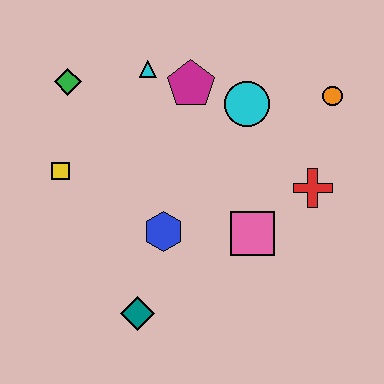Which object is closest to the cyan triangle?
The magenta pentagon is closest to the cyan triangle.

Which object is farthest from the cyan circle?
The teal diamond is farthest from the cyan circle.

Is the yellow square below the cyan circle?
Yes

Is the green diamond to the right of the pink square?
No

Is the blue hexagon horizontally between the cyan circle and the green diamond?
Yes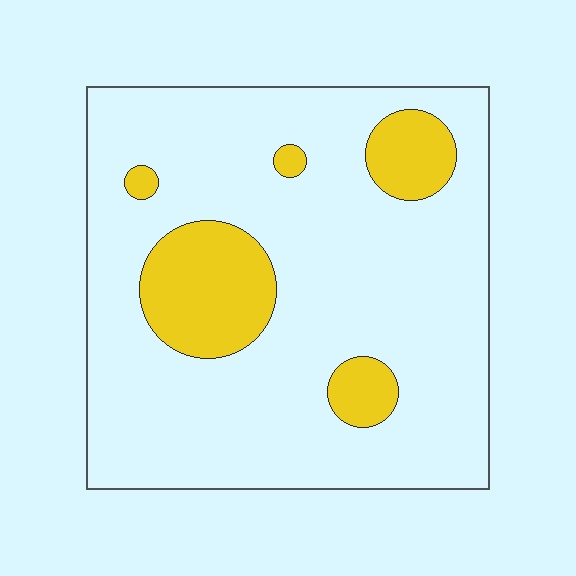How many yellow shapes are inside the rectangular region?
5.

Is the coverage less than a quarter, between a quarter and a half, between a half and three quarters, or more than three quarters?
Less than a quarter.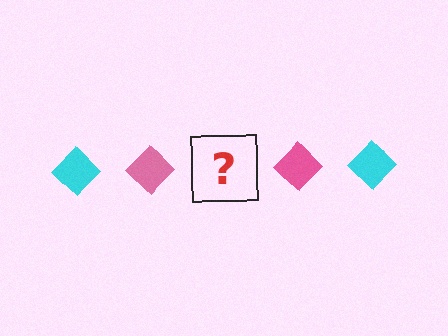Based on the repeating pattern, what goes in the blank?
The blank should be a cyan diamond.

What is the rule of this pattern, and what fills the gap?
The rule is that the pattern cycles through cyan, pink diamonds. The gap should be filled with a cyan diamond.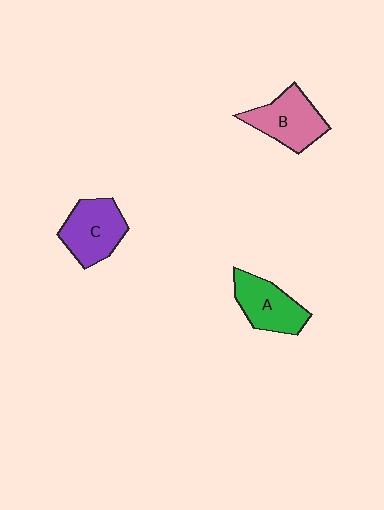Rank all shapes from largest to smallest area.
From largest to smallest: C (purple), B (pink), A (green).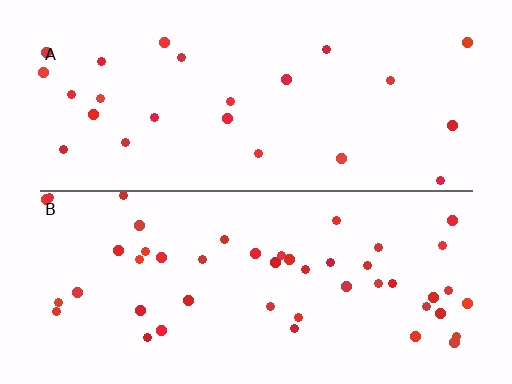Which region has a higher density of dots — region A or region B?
B (the bottom).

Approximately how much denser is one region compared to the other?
Approximately 2.0× — region B over region A.